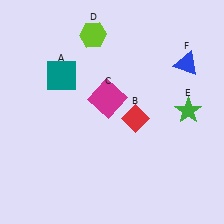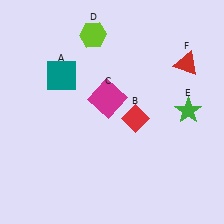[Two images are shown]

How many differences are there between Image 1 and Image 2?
There is 1 difference between the two images.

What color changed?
The triangle (F) changed from blue in Image 1 to red in Image 2.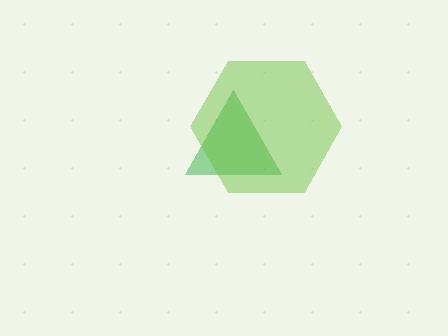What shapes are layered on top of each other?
The layered shapes are: a green triangle, a lime hexagon.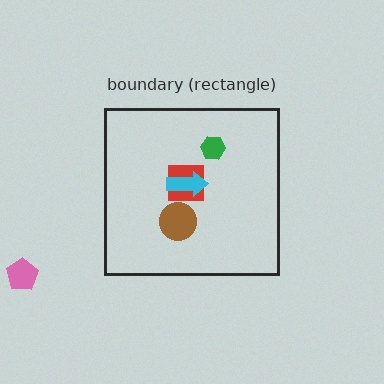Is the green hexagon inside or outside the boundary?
Inside.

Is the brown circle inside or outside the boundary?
Inside.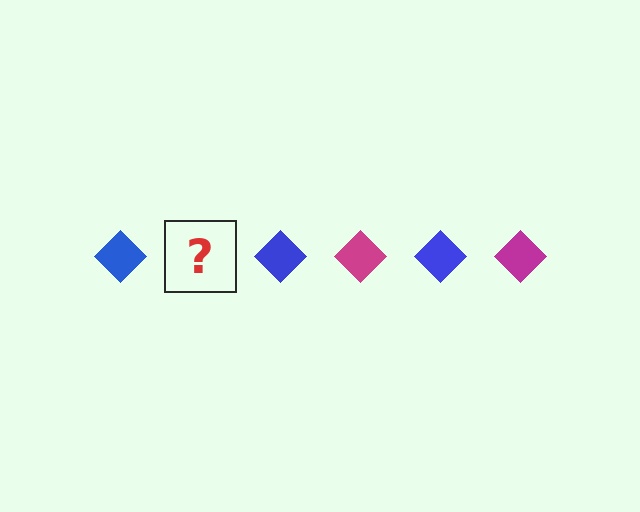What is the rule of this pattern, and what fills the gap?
The rule is that the pattern cycles through blue, magenta diamonds. The gap should be filled with a magenta diamond.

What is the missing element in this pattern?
The missing element is a magenta diamond.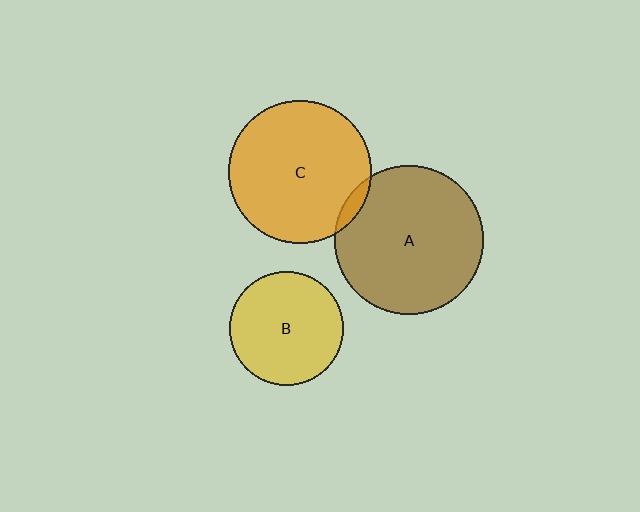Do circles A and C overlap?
Yes.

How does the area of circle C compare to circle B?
Approximately 1.6 times.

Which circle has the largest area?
Circle A (brown).